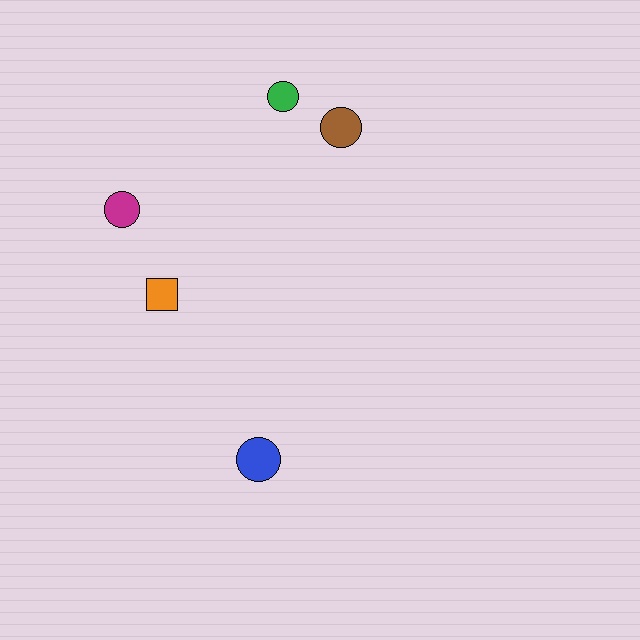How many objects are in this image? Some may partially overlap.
There are 5 objects.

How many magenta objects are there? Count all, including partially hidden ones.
There is 1 magenta object.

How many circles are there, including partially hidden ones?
There are 4 circles.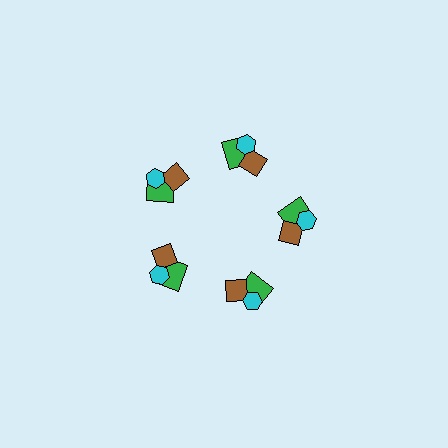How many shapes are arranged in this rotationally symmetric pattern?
There are 15 shapes, arranged in 5 groups of 3.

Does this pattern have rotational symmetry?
Yes, this pattern has 5-fold rotational symmetry. It looks the same after rotating 72 degrees around the center.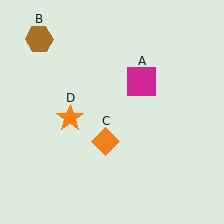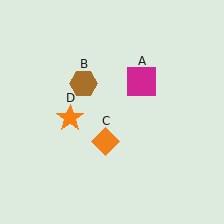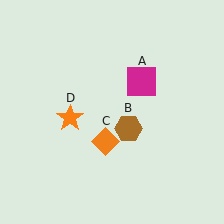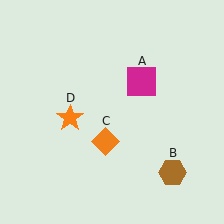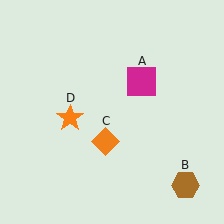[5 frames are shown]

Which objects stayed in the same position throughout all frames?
Magenta square (object A) and orange diamond (object C) and orange star (object D) remained stationary.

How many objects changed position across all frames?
1 object changed position: brown hexagon (object B).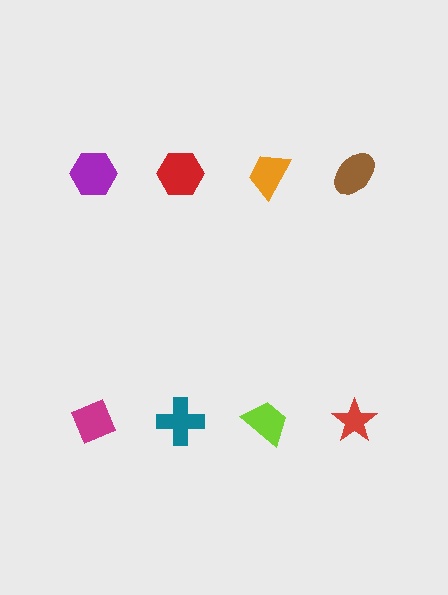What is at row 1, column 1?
A purple hexagon.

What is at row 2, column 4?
A red star.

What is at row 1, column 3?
An orange trapezoid.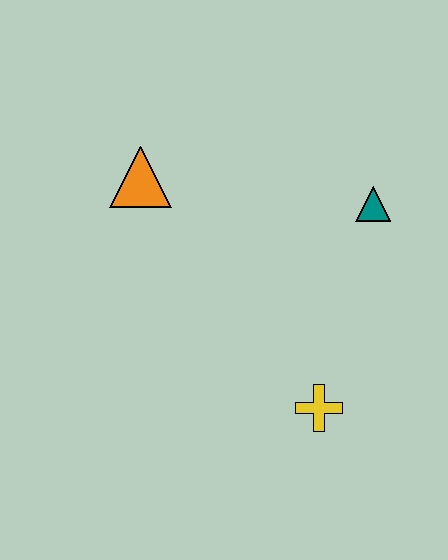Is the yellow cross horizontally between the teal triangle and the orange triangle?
Yes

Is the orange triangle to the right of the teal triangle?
No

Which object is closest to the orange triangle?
The teal triangle is closest to the orange triangle.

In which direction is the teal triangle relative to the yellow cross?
The teal triangle is above the yellow cross.